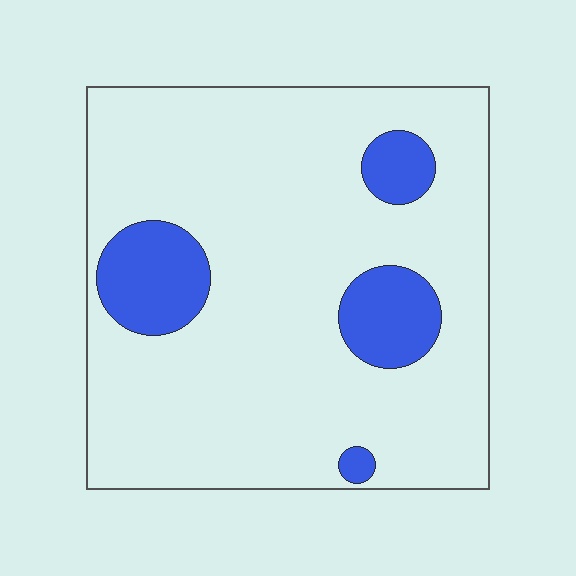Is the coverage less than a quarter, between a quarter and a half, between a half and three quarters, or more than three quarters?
Less than a quarter.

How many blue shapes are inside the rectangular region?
4.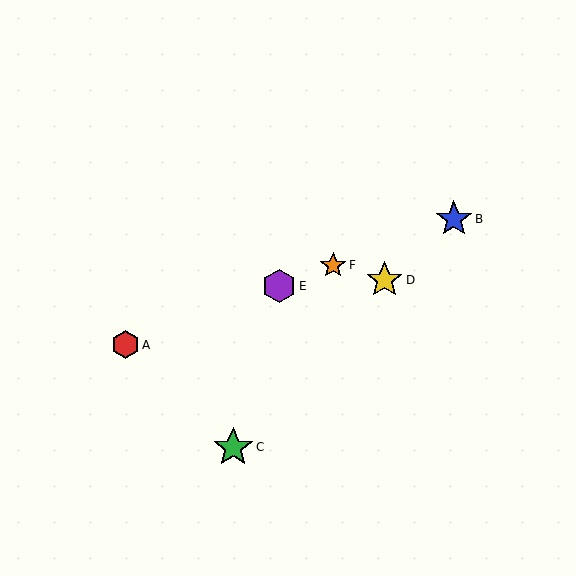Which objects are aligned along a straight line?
Objects A, B, E, F are aligned along a straight line.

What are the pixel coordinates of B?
Object B is at (454, 219).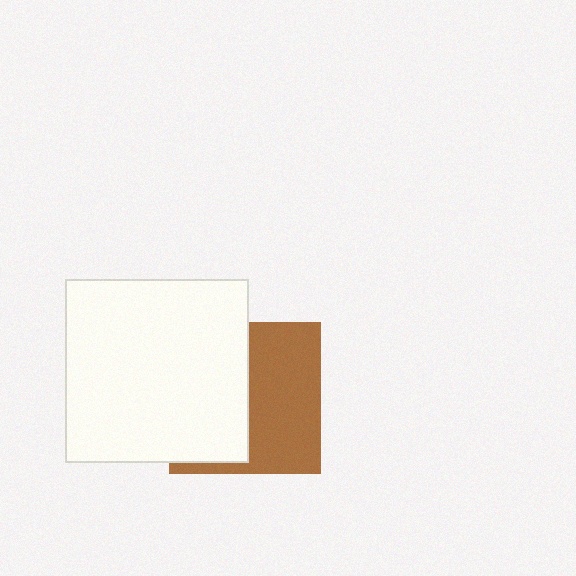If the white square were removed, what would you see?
You would see the complete brown square.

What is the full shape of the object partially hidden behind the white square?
The partially hidden object is a brown square.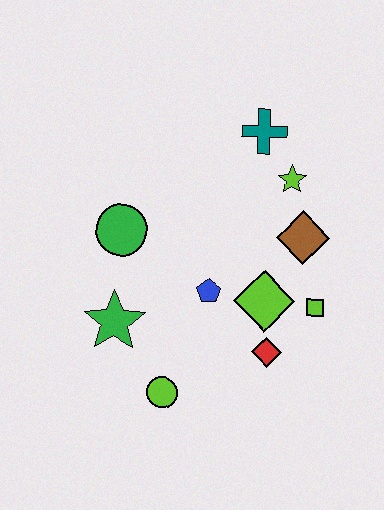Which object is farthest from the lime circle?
The teal cross is farthest from the lime circle.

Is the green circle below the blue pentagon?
No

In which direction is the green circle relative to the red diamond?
The green circle is to the left of the red diamond.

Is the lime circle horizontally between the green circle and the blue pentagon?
Yes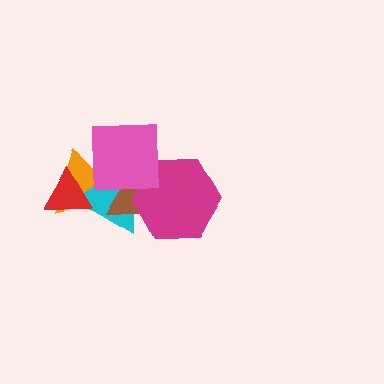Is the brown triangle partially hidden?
Yes, it is partially covered by another shape.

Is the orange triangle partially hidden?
Yes, it is partially covered by another shape.